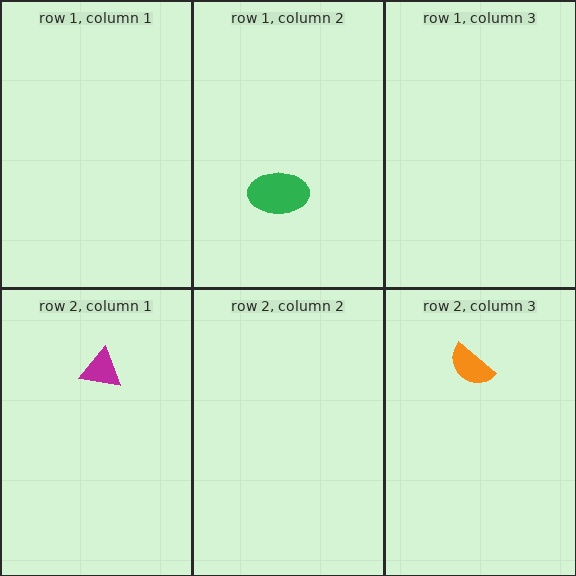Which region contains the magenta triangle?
The row 2, column 1 region.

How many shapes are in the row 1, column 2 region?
1.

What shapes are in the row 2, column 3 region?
The orange semicircle.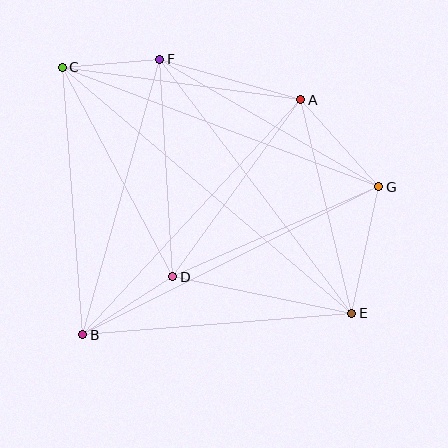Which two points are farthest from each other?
Points C and E are farthest from each other.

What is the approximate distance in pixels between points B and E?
The distance between B and E is approximately 270 pixels.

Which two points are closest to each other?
Points C and F are closest to each other.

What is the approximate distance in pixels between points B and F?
The distance between B and F is approximately 286 pixels.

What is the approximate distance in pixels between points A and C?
The distance between A and C is approximately 241 pixels.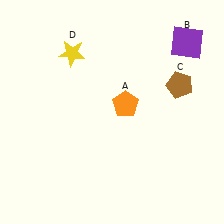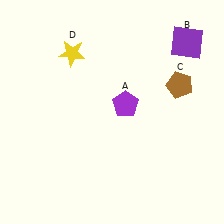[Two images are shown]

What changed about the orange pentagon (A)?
In Image 1, A is orange. In Image 2, it changed to purple.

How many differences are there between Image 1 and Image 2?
There is 1 difference between the two images.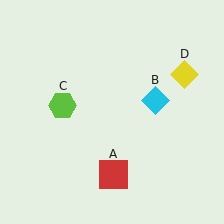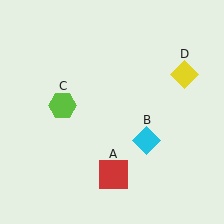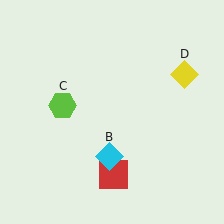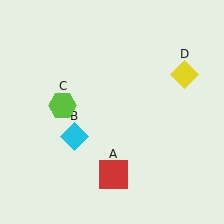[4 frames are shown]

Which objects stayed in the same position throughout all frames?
Red square (object A) and lime hexagon (object C) and yellow diamond (object D) remained stationary.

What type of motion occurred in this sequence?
The cyan diamond (object B) rotated clockwise around the center of the scene.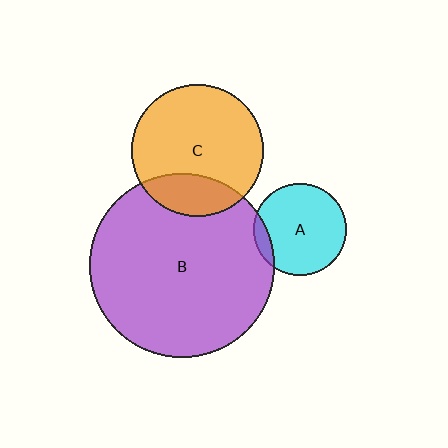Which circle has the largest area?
Circle B (purple).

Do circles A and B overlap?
Yes.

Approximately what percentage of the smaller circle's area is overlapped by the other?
Approximately 10%.